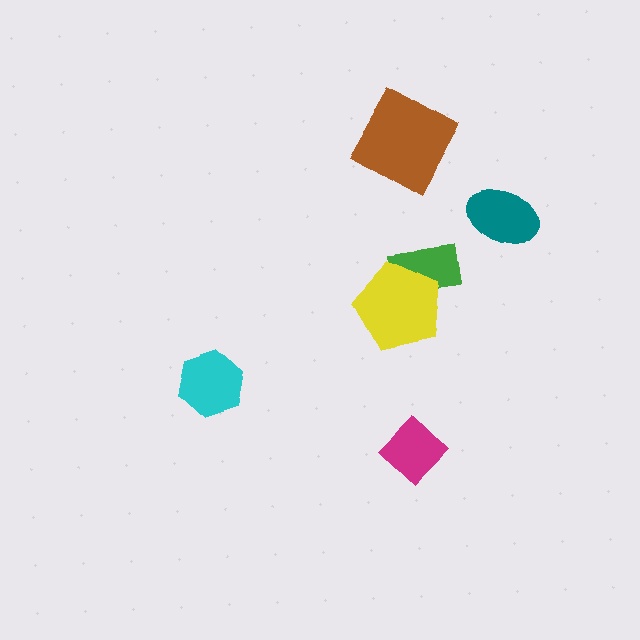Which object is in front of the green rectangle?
The yellow pentagon is in front of the green rectangle.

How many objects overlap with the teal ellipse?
0 objects overlap with the teal ellipse.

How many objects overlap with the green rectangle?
1 object overlaps with the green rectangle.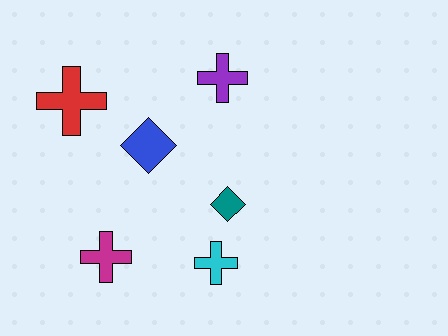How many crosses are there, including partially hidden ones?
There are 4 crosses.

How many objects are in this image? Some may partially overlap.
There are 6 objects.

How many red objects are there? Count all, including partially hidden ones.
There is 1 red object.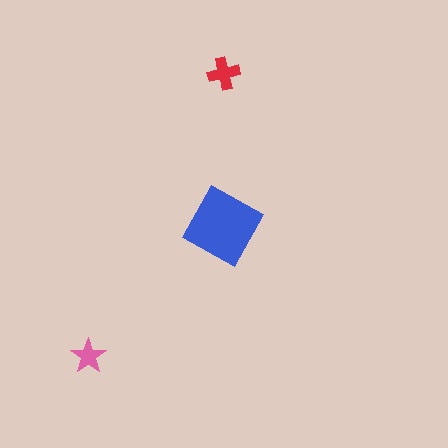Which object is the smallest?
The pink star.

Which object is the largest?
The blue diamond.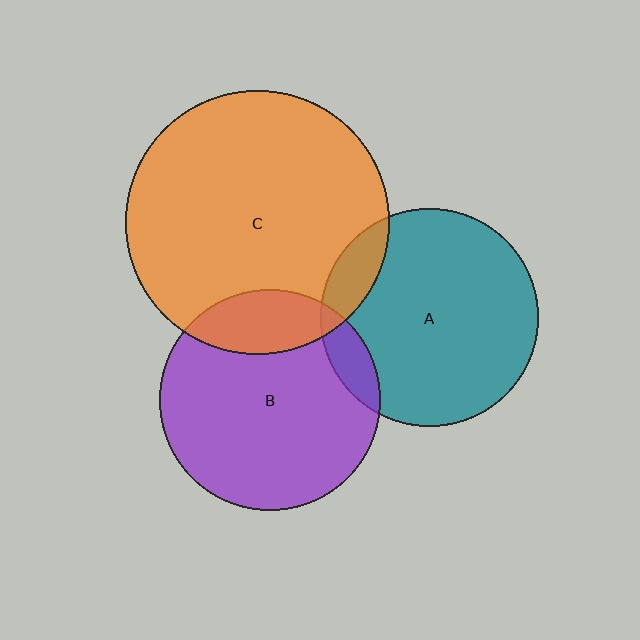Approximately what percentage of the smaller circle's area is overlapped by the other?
Approximately 20%.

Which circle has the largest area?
Circle C (orange).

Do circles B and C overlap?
Yes.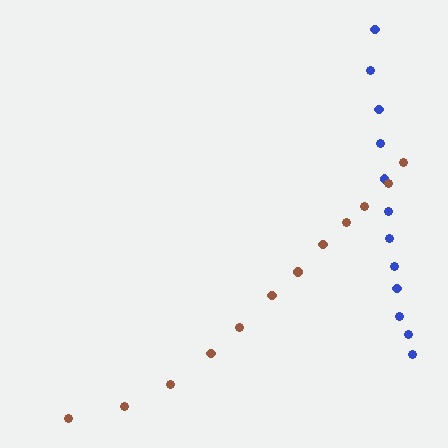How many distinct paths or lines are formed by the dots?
There are 2 distinct paths.